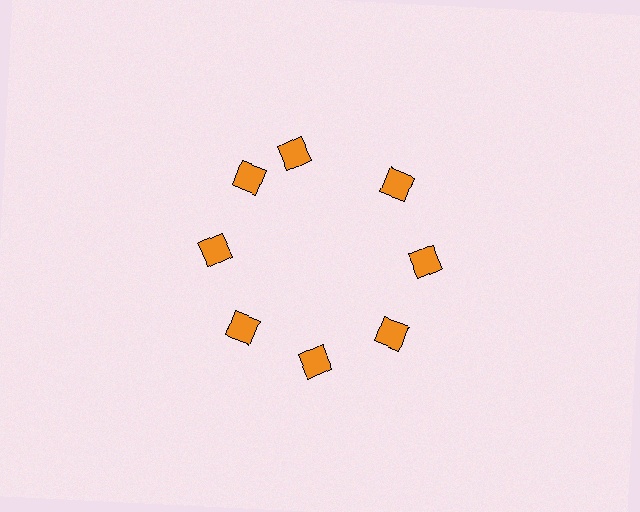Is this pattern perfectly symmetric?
No. The 8 orange squares are arranged in a ring, but one element near the 12 o'clock position is rotated out of alignment along the ring, breaking the 8-fold rotational symmetry.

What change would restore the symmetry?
The symmetry would be restored by rotating it back into even spacing with its neighbors so that all 8 squares sit at equal angles and equal distance from the center.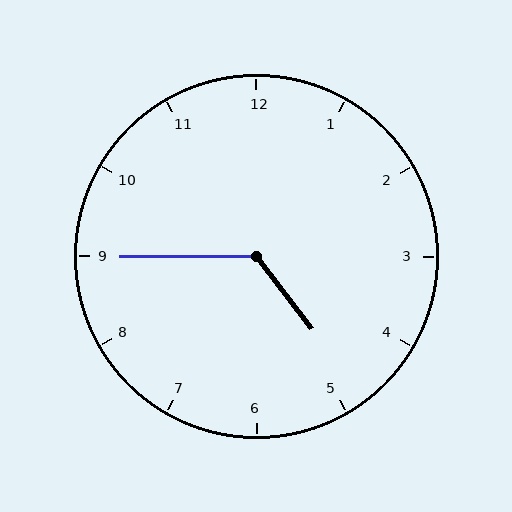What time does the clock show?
4:45.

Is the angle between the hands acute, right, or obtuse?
It is obtuse.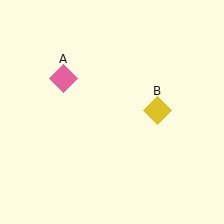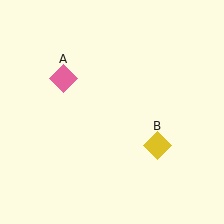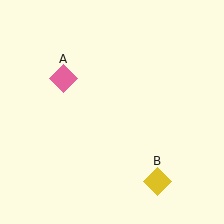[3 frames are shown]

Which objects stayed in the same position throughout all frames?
Pink diamond (object A) remained stationary.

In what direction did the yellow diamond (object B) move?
The yellow diamond (object B) moved down.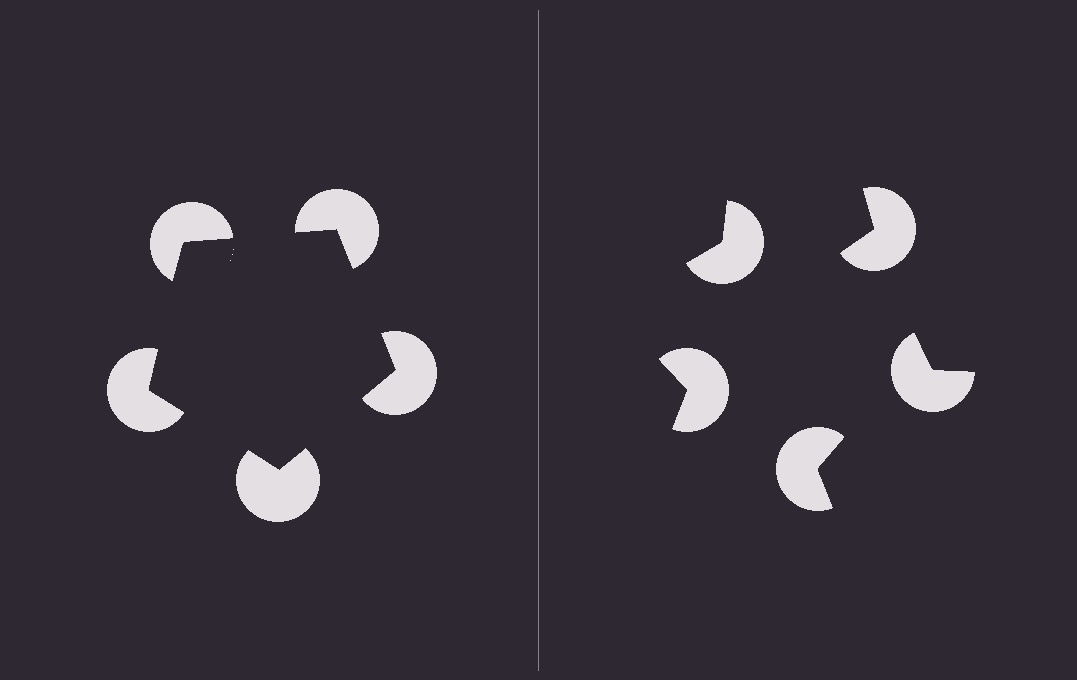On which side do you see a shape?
An illusory pentagon appears on the left side. On the right side the wedge cuts are rotated, so no coherent shape forms.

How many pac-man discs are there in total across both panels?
10 — 5 on each side.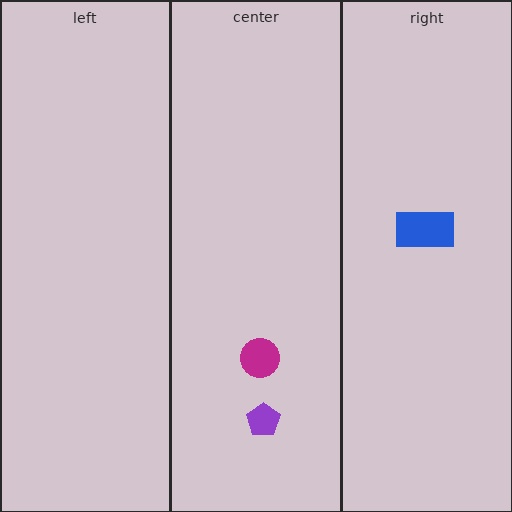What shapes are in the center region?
The magenta circle, the purple pentagon.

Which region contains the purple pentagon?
The center region.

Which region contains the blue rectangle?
The right region.